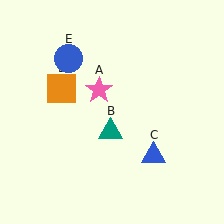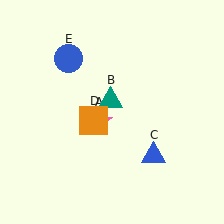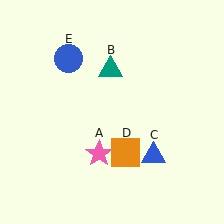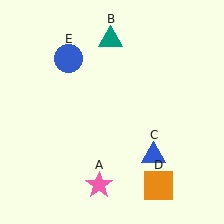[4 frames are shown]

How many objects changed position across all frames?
3 objects changed position: pink star (object A), teal triangle (object B), orange square (object D).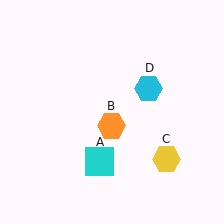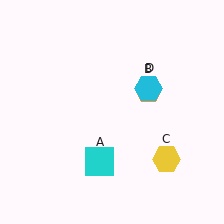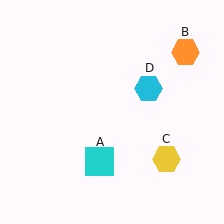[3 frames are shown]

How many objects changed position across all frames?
1 object changed position: orange hexagon (object B).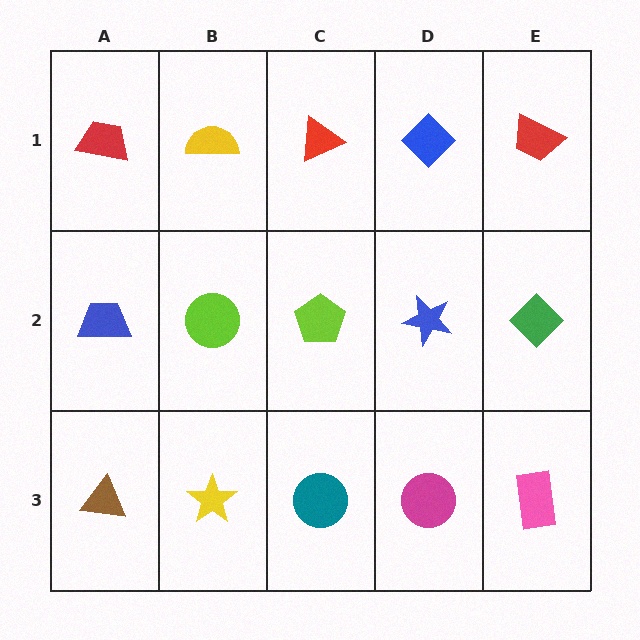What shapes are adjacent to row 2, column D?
A blue diamond (row 1, column D), a magenta circle (row 3, column D), a lime pentagon (row 2, column C), a green diamond (row 2, column E).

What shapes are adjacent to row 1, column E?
A green diamond (row 2, column E), a blue diamond (row 1, column D).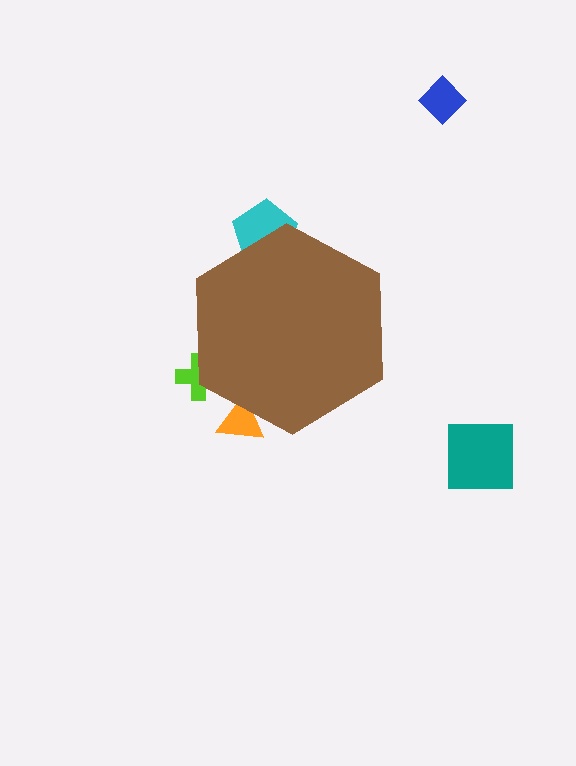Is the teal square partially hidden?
No, the teal square is fully visible.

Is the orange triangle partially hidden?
Yes, the orange triangle is partially hidden behind the brown hexagon.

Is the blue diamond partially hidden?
No, the blue diamond is fully visible.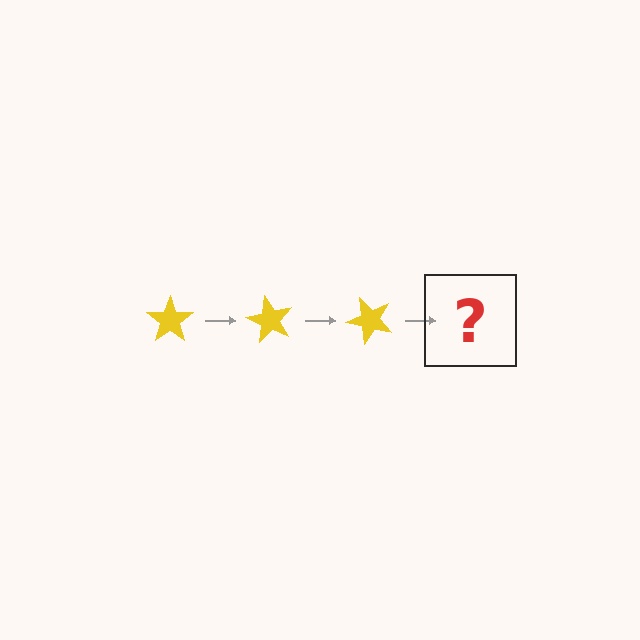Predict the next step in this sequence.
The next step is a yellow star rotated 180 degrees.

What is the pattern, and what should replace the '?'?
The pattern is that the star rotates 60 degrees each step. The '?' should be a yellow star rotated 180 degrees.